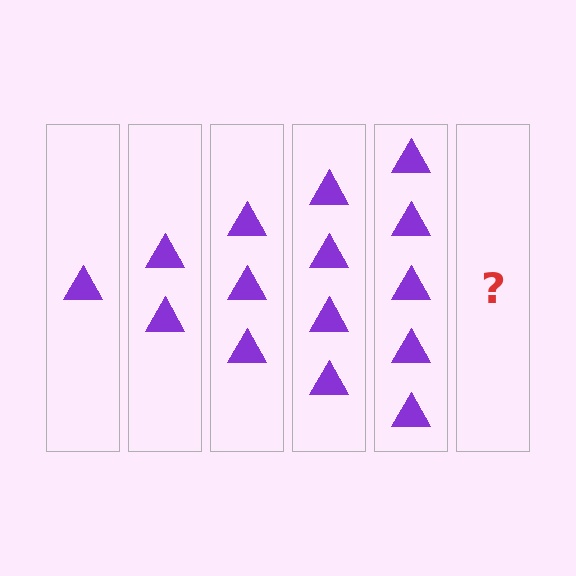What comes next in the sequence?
The next element should be 6 triangles.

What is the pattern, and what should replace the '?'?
The pattern is that each step adds one more triangle. The '?' should be 6 triangles.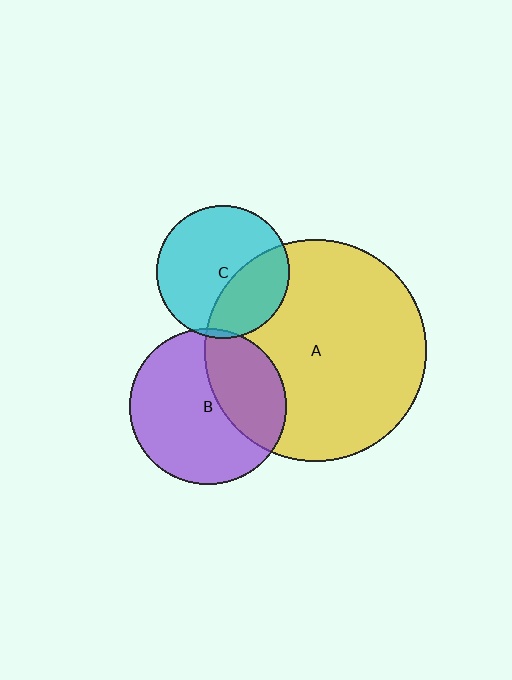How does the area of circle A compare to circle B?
Approximately 2.0 times.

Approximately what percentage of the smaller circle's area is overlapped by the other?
Approximately 35%.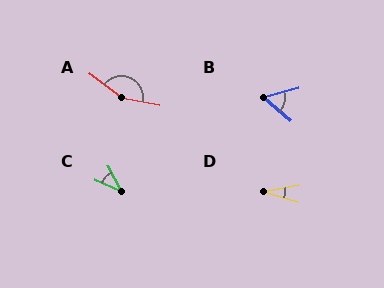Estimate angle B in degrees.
Approximately 55 degrees.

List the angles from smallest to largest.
D (27°), C (40°), B (55°), A (155°).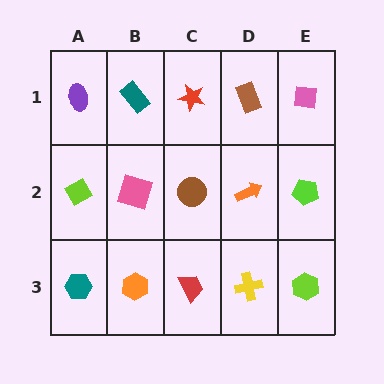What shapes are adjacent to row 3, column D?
An orange arrow (row 2, column D), a red trapezoid (row 3, column C), a lime hexagon (row 3, column E).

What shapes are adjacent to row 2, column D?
A brown rectangle (row 1, column D), a yellow cross (row 3, column D), a brown circle (row 2, column C), a lime pentagon (row 2, column E).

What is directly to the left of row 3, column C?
An orange hexagon.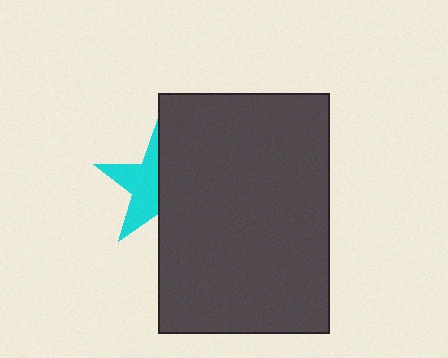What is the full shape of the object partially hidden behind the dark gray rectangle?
The partially hidden object is a cyan star.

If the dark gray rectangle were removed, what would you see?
You would see the complete cyan star.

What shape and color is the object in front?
The object in front is a dark gray rectangle.